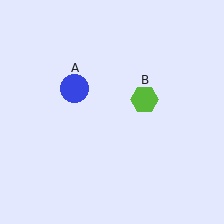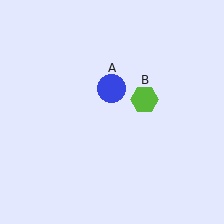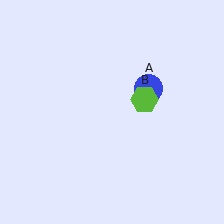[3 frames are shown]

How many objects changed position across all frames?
1 object changed position: blue circle (object A).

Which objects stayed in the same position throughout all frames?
Lime hexagon (object B) remained stationary.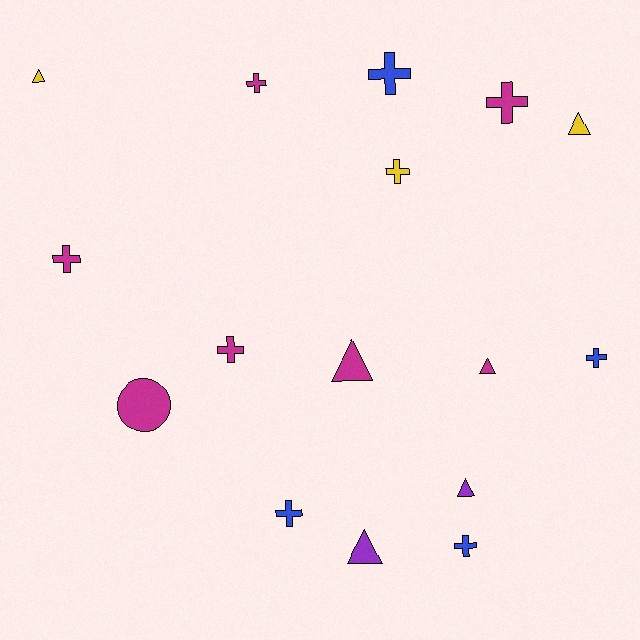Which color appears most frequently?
Magenta, with 7 objects.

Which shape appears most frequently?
Cross, with 9 objects.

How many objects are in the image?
There are 16 objects.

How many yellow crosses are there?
There is 1 yellow cross.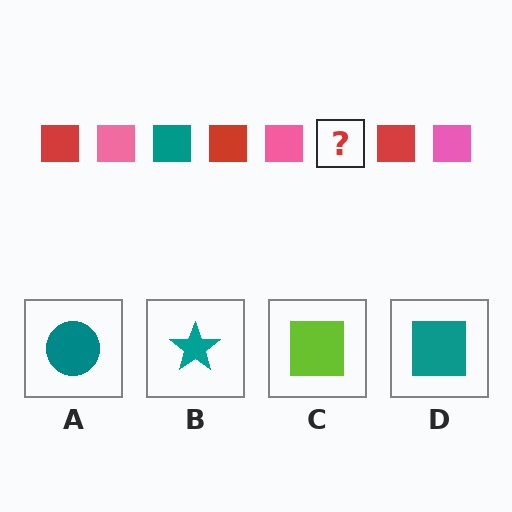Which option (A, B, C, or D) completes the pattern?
D.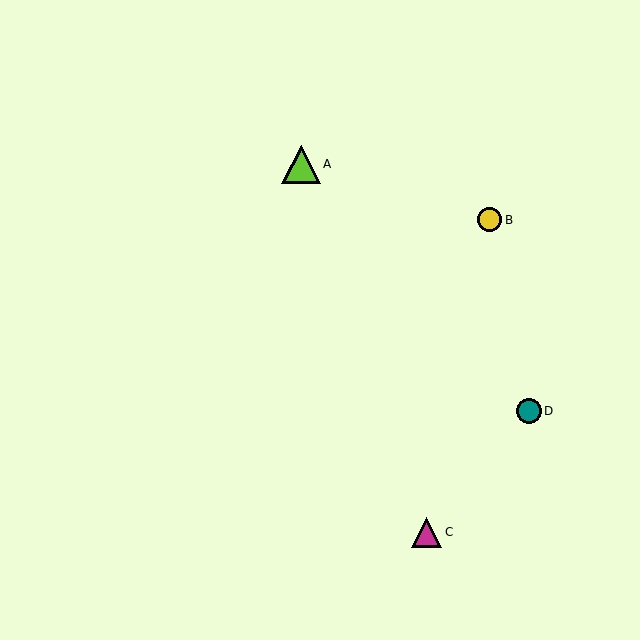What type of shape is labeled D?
Shape D is a teal circle.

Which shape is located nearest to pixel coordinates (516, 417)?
The teal circle (labeled D) at (529, 411) is nearest to that location.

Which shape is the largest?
The lime triangle (labeled A) is the largest.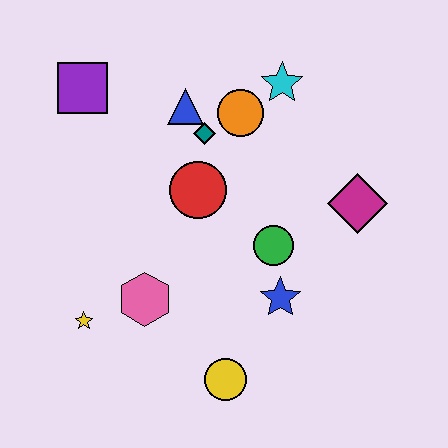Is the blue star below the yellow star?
No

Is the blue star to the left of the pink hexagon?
No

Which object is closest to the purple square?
The blue triangle is closest to the purple square.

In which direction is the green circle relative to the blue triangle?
The green circle is below the blue triangle.